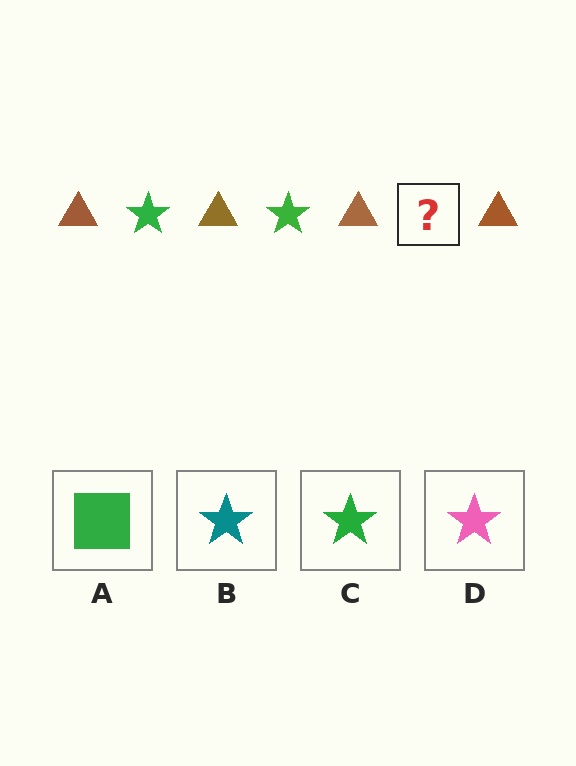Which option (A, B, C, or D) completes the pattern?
C.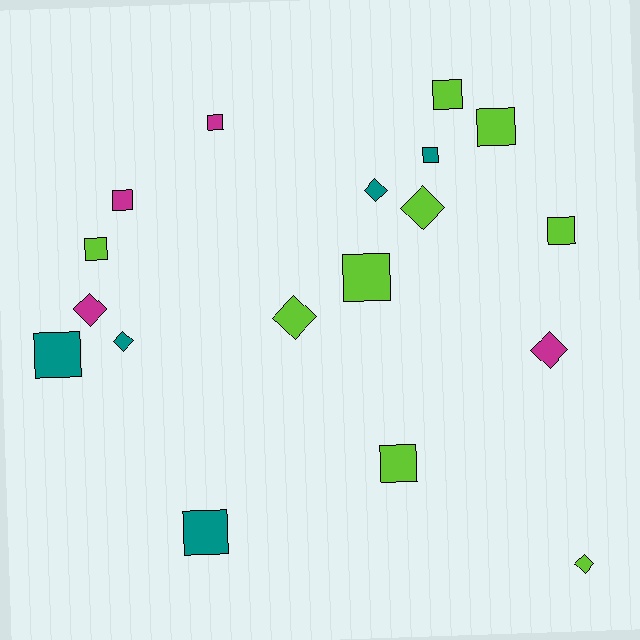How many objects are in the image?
There are 18 objects.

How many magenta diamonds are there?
There are 2 magenta diamonds.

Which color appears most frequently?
Lime, with 9 objects.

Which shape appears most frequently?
Square, with 11 objects.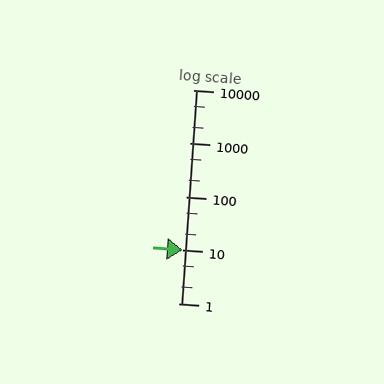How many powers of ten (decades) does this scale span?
The scale spans 4 decades, from 1 to 10000.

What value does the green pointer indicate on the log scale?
The pointer indicates approximately 9.9.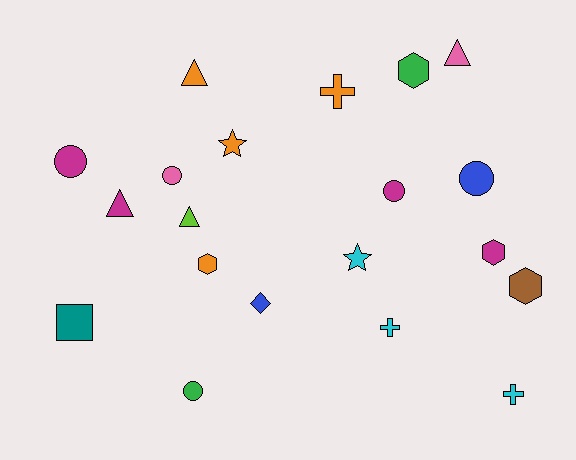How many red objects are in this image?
There are no red objects.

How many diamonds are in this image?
There is 1 diamond.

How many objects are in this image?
There are 20 objects.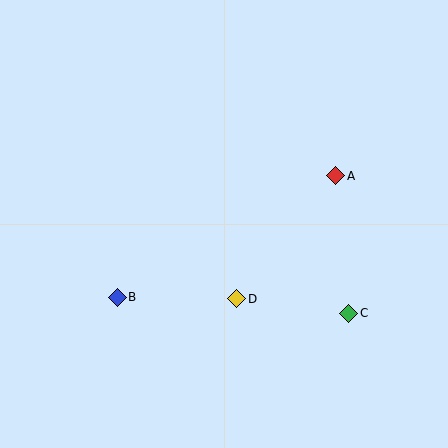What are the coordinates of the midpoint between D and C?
The midpoint between D and C is at (293, 306).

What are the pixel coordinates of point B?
Point B is at (117, 297).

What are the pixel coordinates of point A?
Point A is at (336, 176).